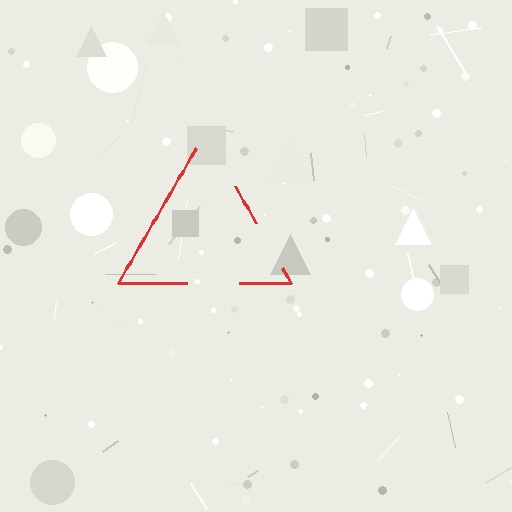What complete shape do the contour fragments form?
The contour fragments form a triangle.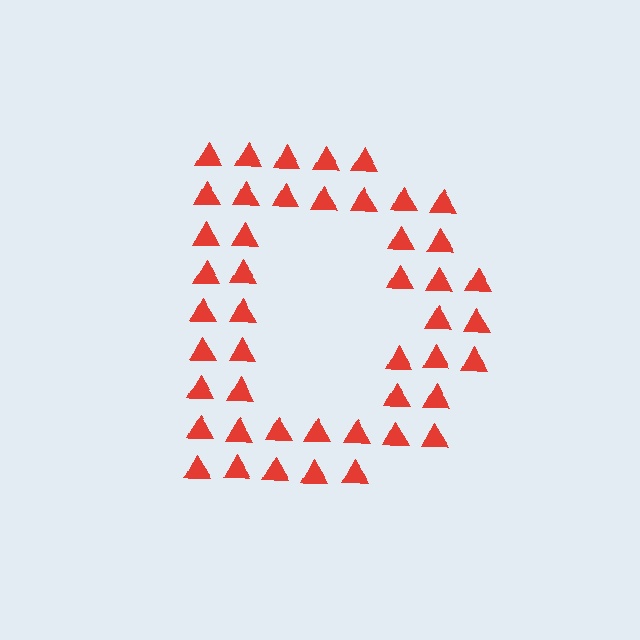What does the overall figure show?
The overall figure shows the letter D.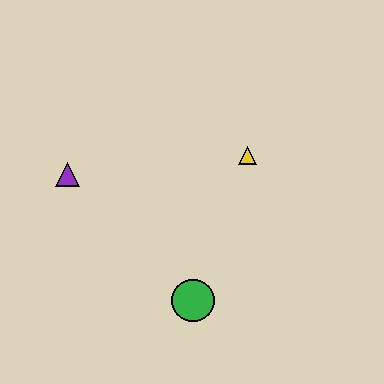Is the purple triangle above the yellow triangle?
No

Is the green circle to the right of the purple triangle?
Yes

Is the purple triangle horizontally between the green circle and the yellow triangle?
No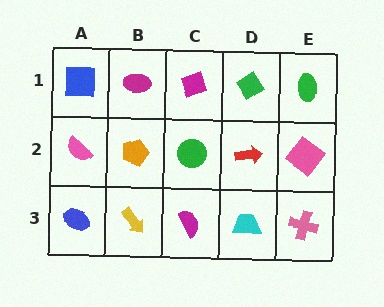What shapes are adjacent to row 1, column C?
A green circle (row 2, column C), a magenta ellipse (row 1, column B), a green diamond (row 1, column D).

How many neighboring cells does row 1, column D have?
3.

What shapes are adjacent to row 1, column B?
An orange pentagon (row 2, column B), a blue square (row 1, column A), a magenta diamond (row 1, column C).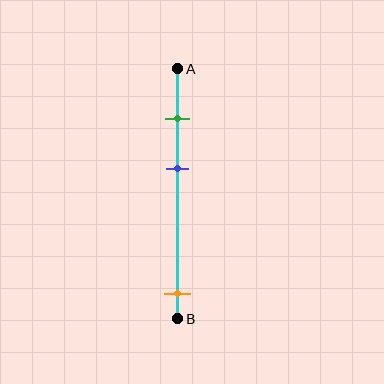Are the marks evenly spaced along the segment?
No, the marks are not evenly spaced.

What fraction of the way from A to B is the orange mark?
The orange mark is approximately 90% (0.9) of the way from A to B.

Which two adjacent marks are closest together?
The green and blue marks are the closest adjacent pair.